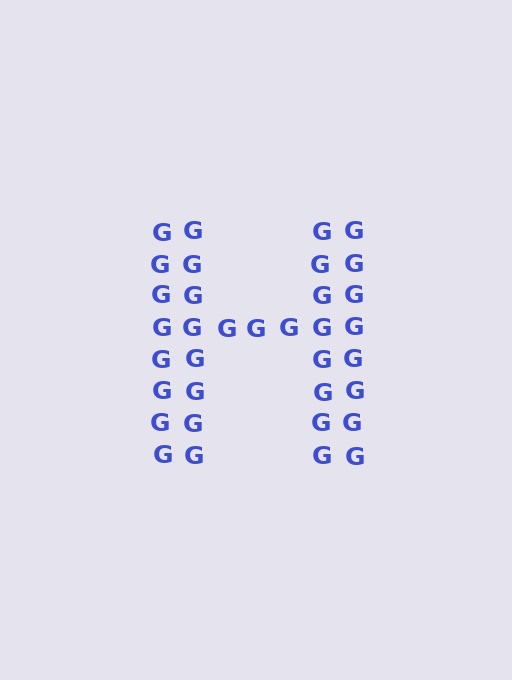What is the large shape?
The large shape is the letter H.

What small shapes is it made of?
It is made of small letter G's.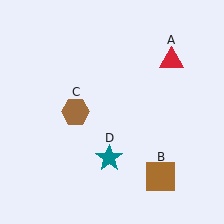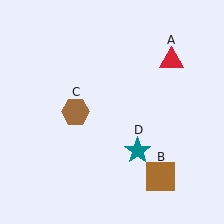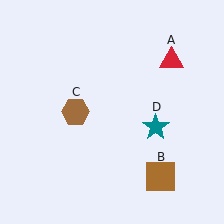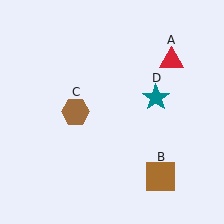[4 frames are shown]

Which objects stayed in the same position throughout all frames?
Red triangle (object A) and brown square (object B) and brown hexagon (object C) remained stationary.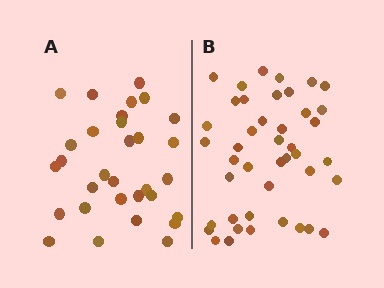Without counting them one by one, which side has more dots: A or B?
Region B (the right region) has more dots.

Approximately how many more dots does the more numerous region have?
Region B has roughly 12 or so more dots than region A.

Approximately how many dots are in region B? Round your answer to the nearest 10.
About 40 dots. (The exact count is 43, which rounds to 40.)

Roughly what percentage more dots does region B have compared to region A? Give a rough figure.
About 40% more.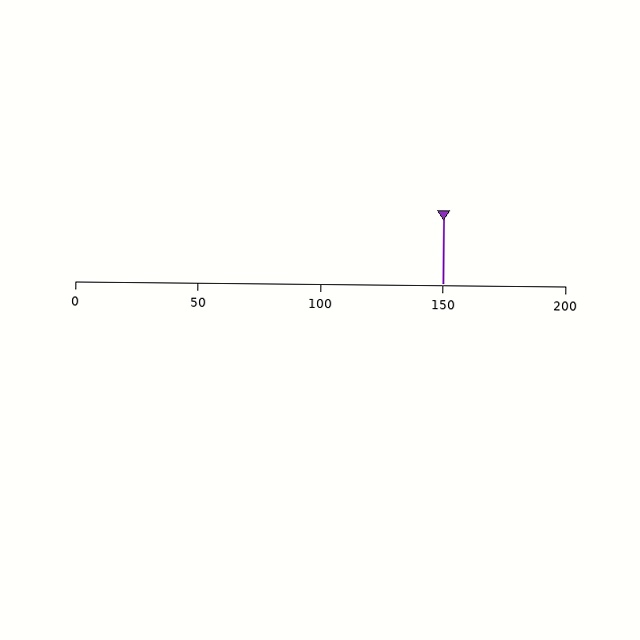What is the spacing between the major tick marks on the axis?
The major ticks are spaced 50 apart.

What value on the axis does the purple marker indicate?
The marker indicates approximately 150.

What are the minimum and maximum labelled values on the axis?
The axis runs from 0 to 200.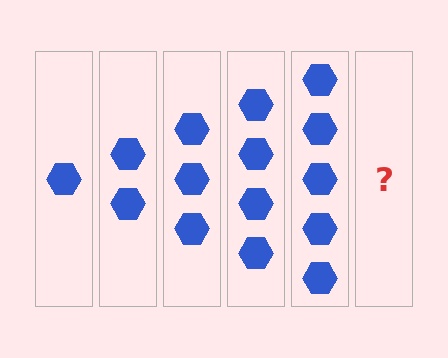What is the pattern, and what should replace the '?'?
The pattern is that each step adds one more hexagon. The '?' should be 6 hexagons.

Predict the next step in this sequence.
The next step is 6 hexagons.